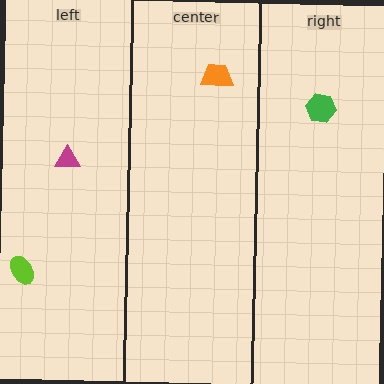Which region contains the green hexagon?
The right region.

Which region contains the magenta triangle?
The left region.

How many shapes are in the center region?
1.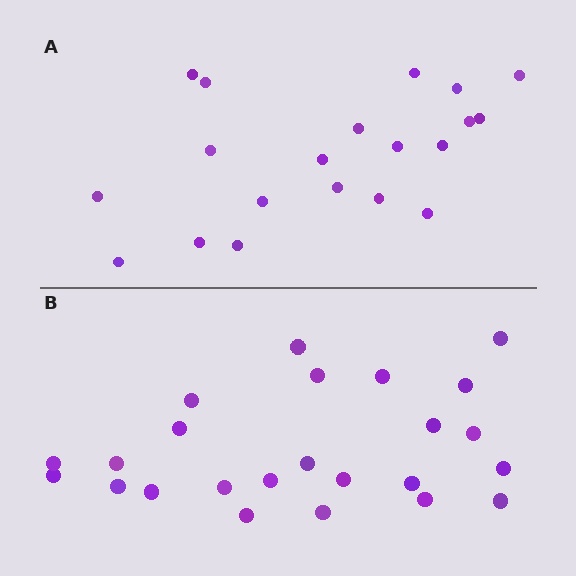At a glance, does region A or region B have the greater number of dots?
Region B (the bottom region) has more dots.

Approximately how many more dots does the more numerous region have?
Region B has about 4 more dots than region A.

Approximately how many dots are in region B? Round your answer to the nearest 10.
About 20 dots. (The exact count is 24, which rounds to 20.)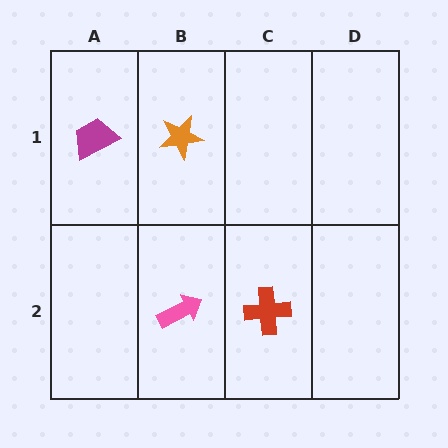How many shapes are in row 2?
2 shapes.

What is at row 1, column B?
An orange star.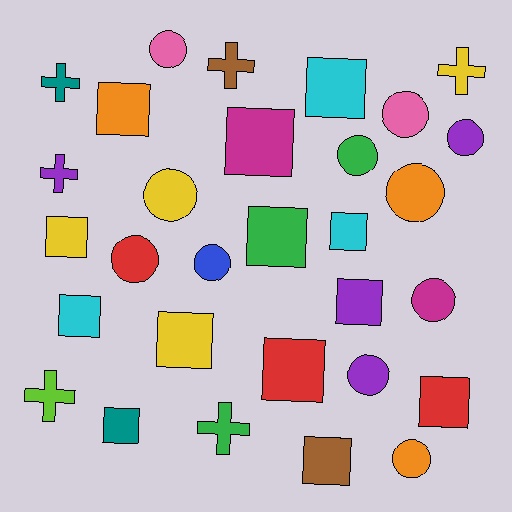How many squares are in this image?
There are 13 squares.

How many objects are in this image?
There are 30 objects.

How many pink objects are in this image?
There are 2 pink objects.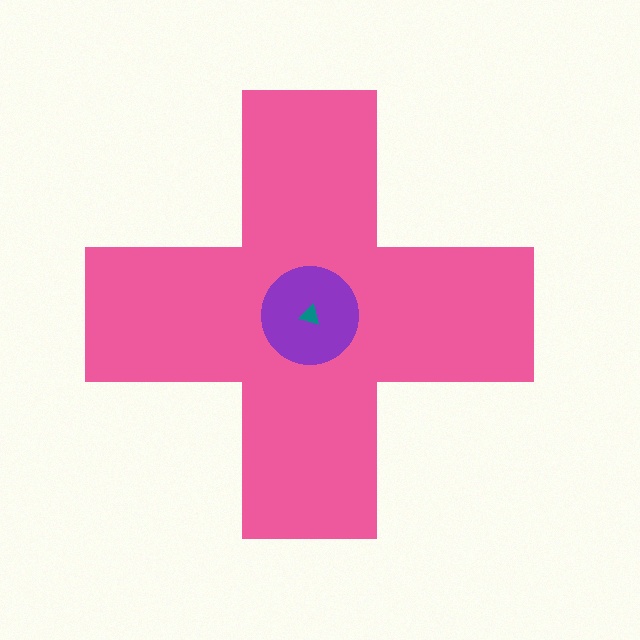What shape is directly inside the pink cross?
The purple circle.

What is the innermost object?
The teal triangle.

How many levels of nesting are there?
3.